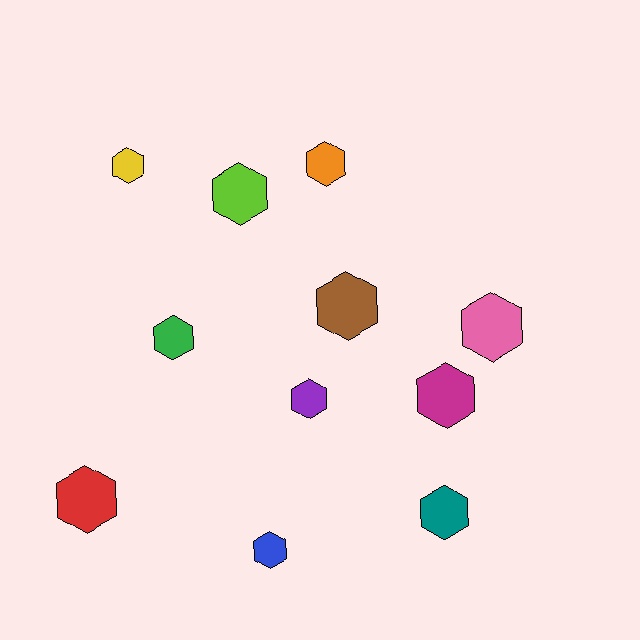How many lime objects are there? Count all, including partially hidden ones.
There is 1 lime object.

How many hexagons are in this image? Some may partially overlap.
There are 11 hexagons.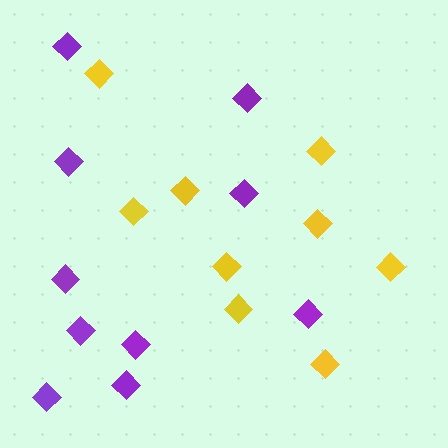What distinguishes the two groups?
There are 2 groups: one group of yellow diamonds (9) and one group of purple diamonds (10).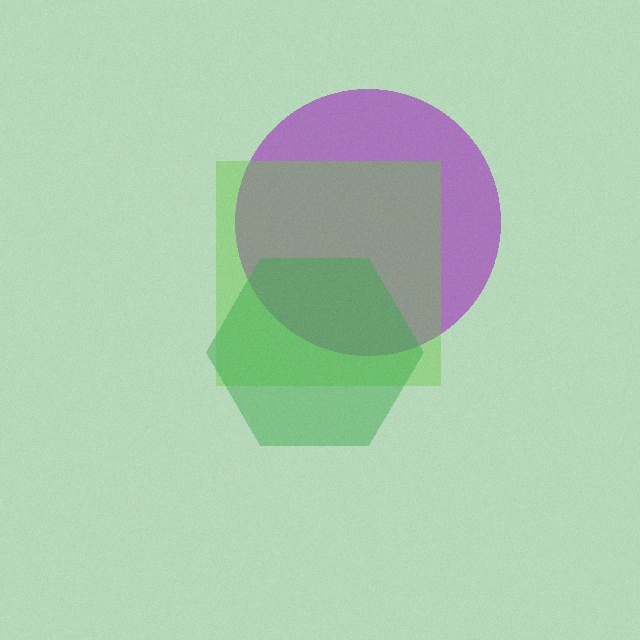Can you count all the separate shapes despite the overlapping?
Yes, there are 3 separate shapes.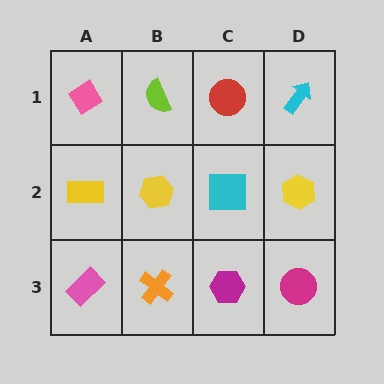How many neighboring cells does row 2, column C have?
4.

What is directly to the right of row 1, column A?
A lime semicircle.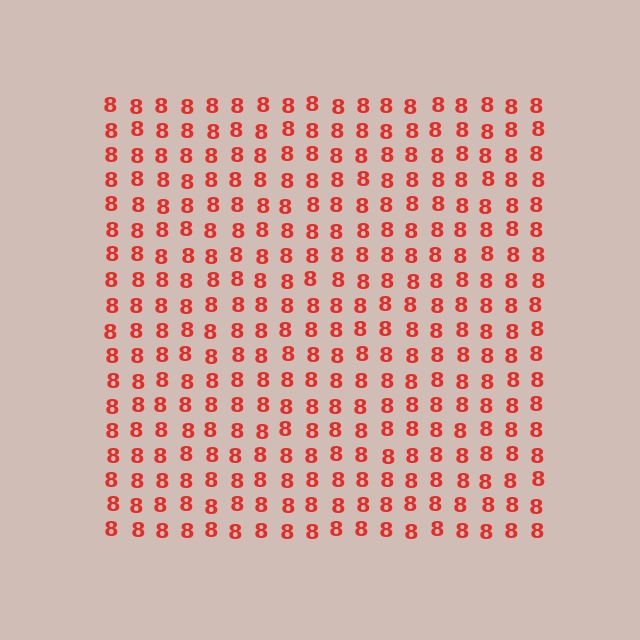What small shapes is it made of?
It is made of small digit 8's.